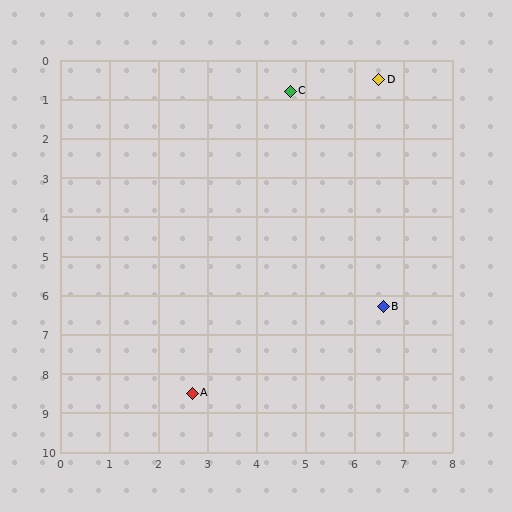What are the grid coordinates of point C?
Point C is at approximately (4.7, 0.8).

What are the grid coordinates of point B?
Point B is at approximately (6.6, 6.3).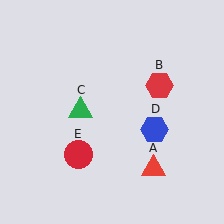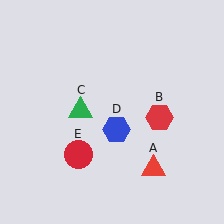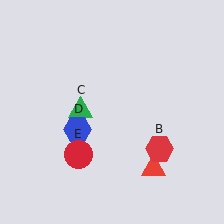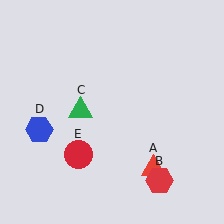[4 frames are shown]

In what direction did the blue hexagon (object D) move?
The blue hexagon (object D) moved left.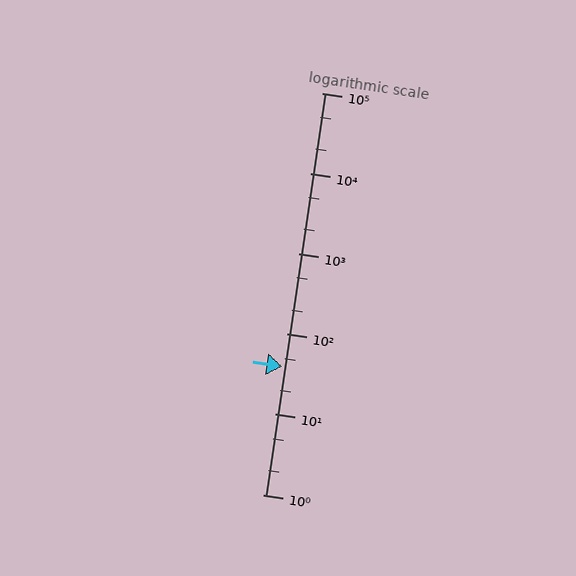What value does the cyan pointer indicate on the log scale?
The pointer indicates approximately 39.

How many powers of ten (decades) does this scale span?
The scale spans 5 decades, from 1 to 100000.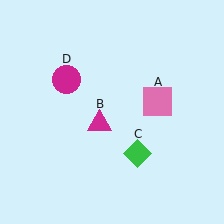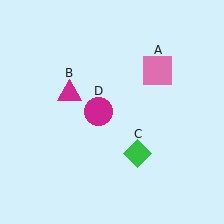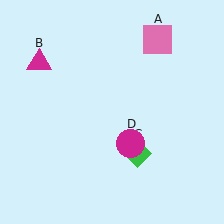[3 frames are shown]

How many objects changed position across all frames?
3 objects changed position: pink square (object A), magenta triangle (object B), magenta circle (object D).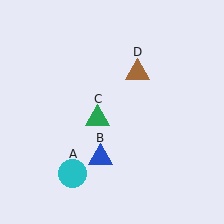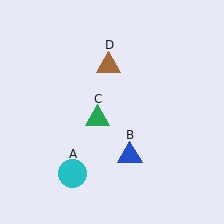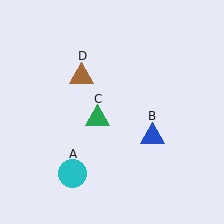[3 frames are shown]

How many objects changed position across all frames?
2 objects changed position: blue triangle (object B), brown triangle (object D).